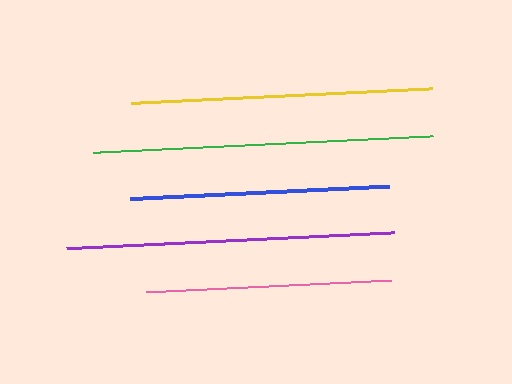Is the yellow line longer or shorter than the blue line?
The yellow line is longer than the blue line.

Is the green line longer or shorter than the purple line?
The green line is longer than the purple line.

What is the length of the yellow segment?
The yellow segment is approximately 302 pixels long.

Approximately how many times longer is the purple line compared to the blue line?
The purple line is approximately 1.3 times the length of the blue line.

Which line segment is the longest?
The green line is the longest at approximately 340 pixels.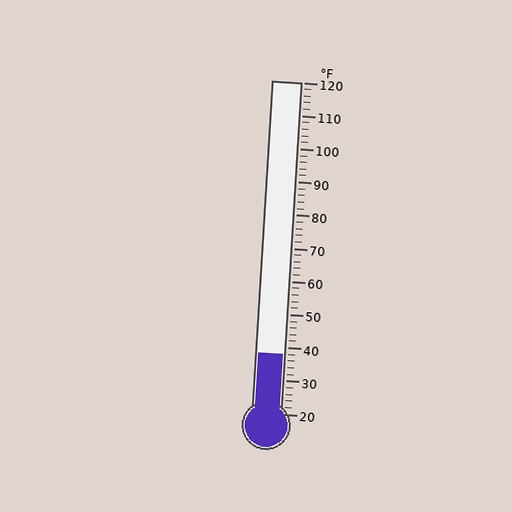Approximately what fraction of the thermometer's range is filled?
The thermometer is filled to approximately 20% of its range.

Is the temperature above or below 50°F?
The temperature is below 50°F.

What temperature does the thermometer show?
The thermometer shows approximately 38°F.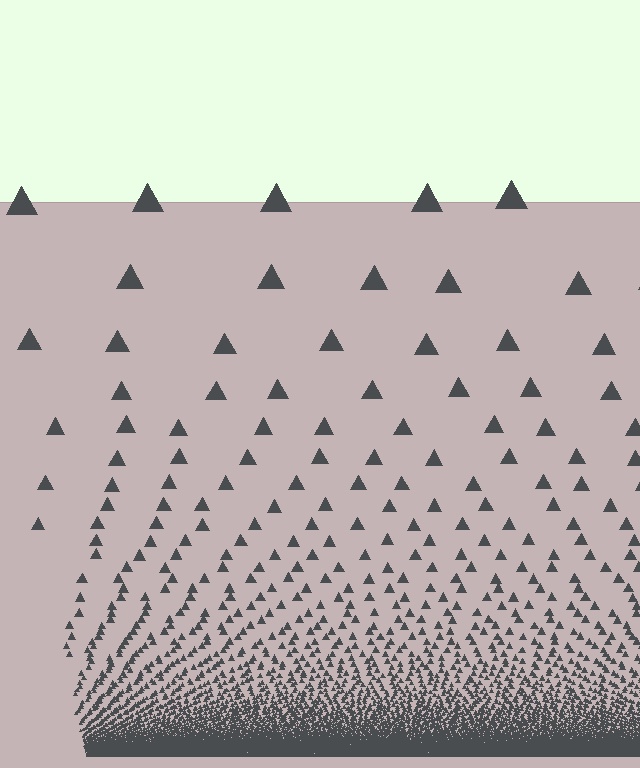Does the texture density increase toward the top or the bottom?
Density increases toward the bottom.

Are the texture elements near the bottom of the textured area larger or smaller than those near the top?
Smaller. The gradient is inverted — elements near the bottom are smaller and denser.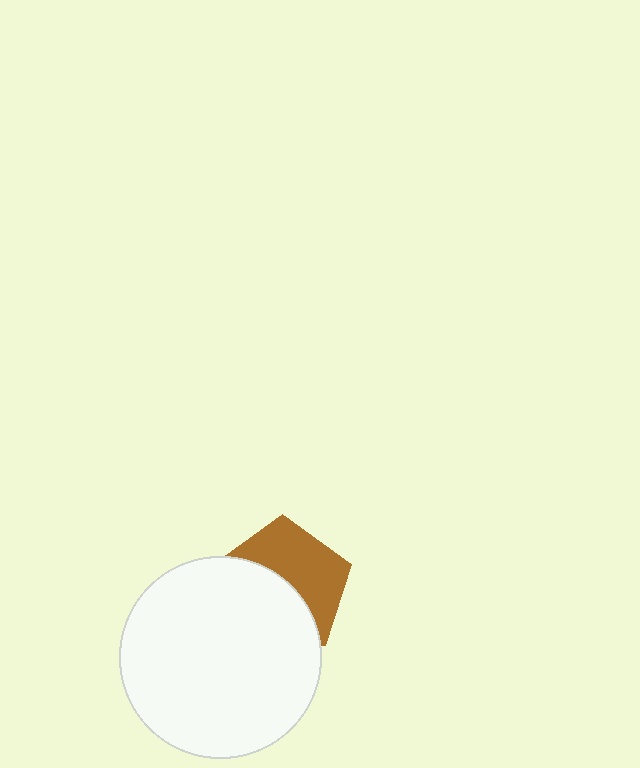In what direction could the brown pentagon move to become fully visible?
The brown pentagon could move up. That would shift it out from behind the white circle entirely.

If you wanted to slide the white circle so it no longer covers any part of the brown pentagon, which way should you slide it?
Slide it down — that is the most direct way to separate the two shapes.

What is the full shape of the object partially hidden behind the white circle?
The partially hidden object is a brown pentagon.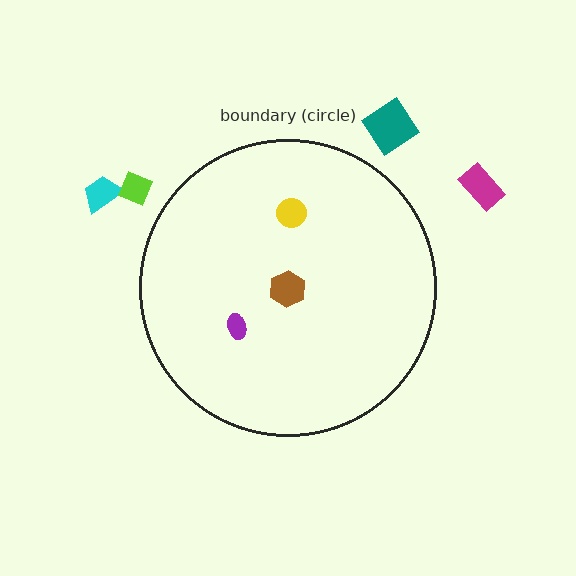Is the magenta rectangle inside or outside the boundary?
Outside.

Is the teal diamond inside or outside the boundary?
Outside.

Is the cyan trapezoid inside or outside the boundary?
Outside.